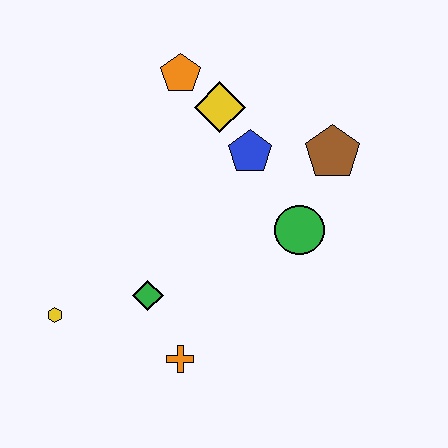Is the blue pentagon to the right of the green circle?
No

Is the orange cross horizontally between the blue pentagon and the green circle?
No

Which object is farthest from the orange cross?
The orange pentagon is farthest from the orange cross.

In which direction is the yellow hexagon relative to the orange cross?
The yellow hexagon is to the left of the orange cross.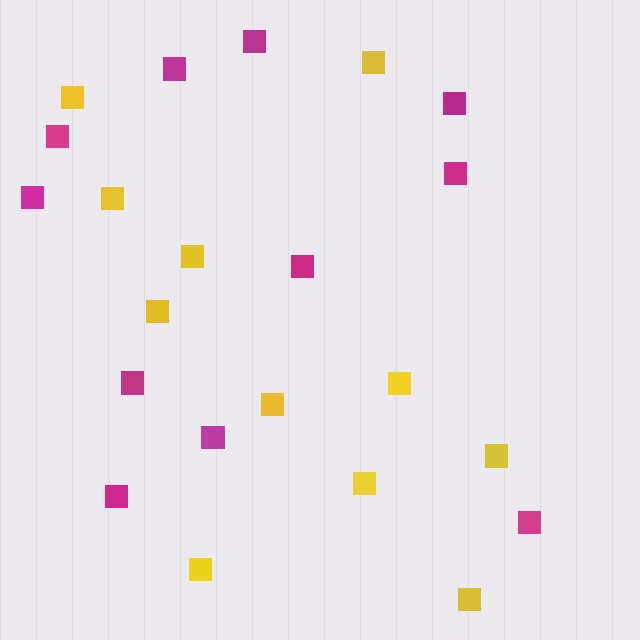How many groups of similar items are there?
There are 2 groups: one group of yellow squares (11) and one group of magenta squares (11).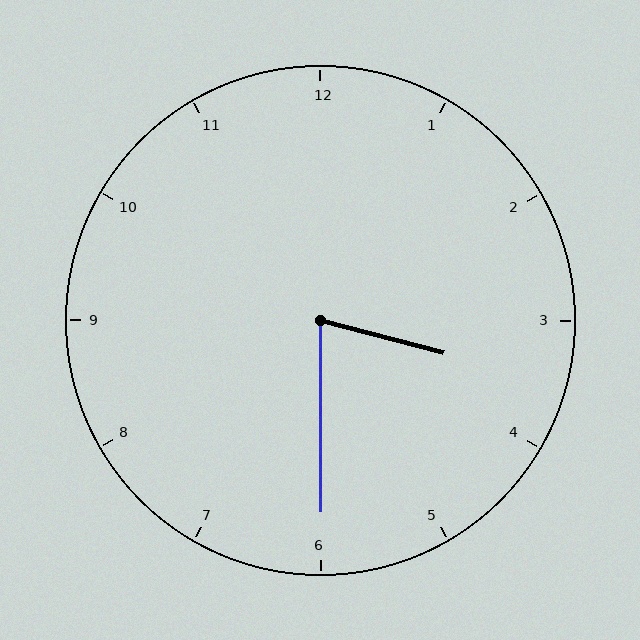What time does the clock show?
3:30.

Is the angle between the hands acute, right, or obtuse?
It is acute.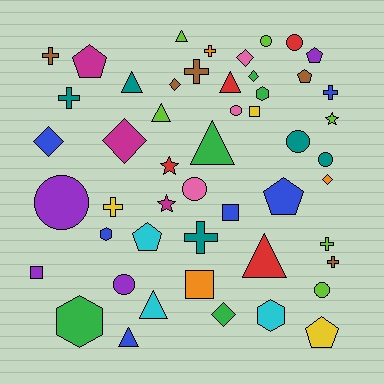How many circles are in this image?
There are 9 circles.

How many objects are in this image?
There are 50 objects.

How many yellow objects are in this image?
There are 3 yellow objects.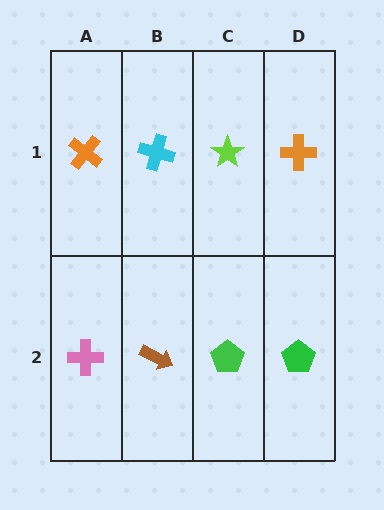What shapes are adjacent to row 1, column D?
A green pentagon (row 2, column D), a lime star (row 1, column C).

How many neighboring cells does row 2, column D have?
2.